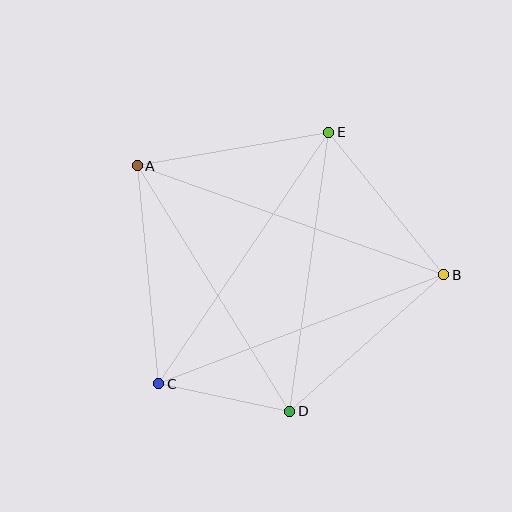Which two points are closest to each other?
Points C and D are closest to each other.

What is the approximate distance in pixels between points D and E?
The distance between D and E is approximately 282 pixels.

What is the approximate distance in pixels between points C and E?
The distance between C and E is approximately 303 pixels.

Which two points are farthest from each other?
Points A and B are farthest from each other.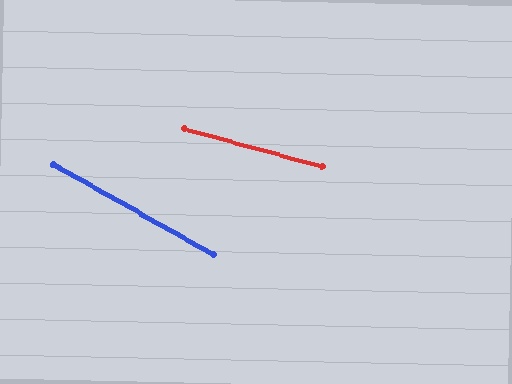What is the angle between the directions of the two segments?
Approximately 14 degrees.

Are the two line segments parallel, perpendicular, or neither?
Neither parallel nor perpendicular — they differ by about 14°.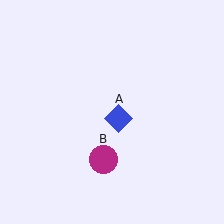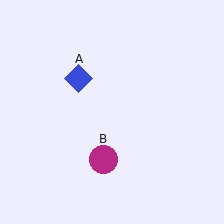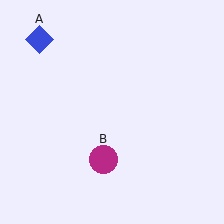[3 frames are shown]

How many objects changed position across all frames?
1 object changed position: blue diamond (object A).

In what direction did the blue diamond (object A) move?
The blue diamond (object A) moved up and to the left.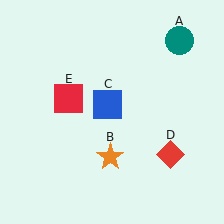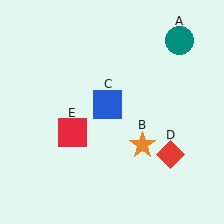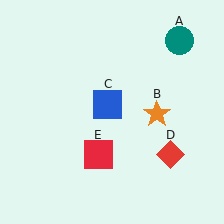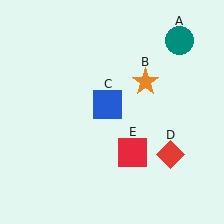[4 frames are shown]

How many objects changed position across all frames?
2 objects changed position: orange star (object B), red square (object E).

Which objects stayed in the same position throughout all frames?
Teal circle (object A) and blue square (object C) and red diamond (object D) remained stationary.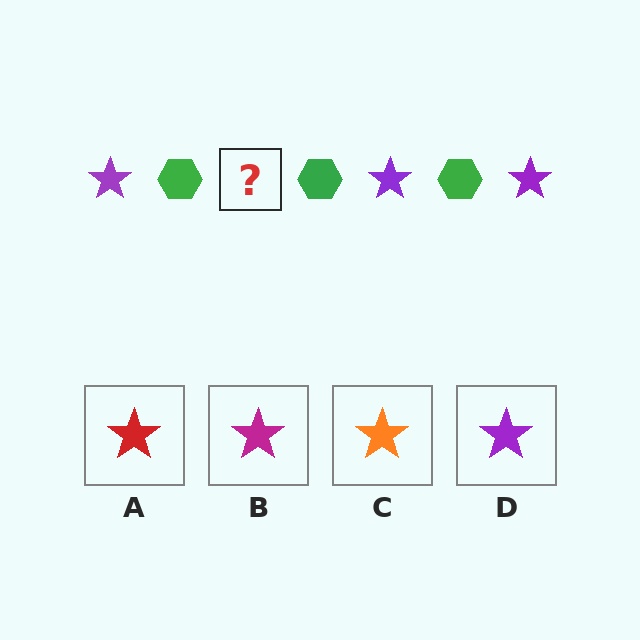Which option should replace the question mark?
Option D.